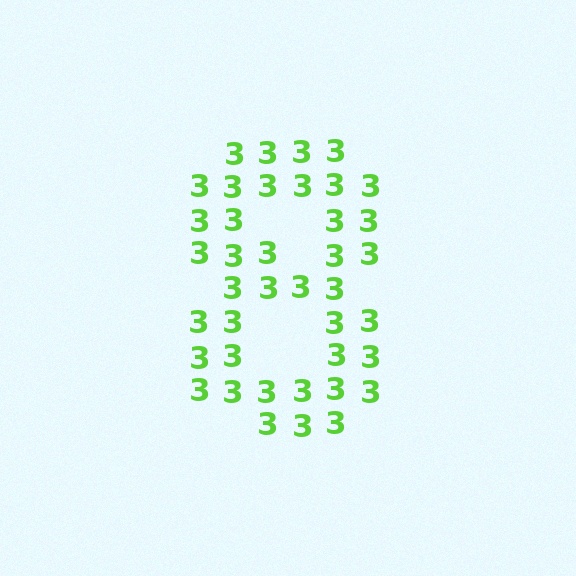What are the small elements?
The small elements are digit 3's.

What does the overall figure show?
The overall figure shows the digit 8.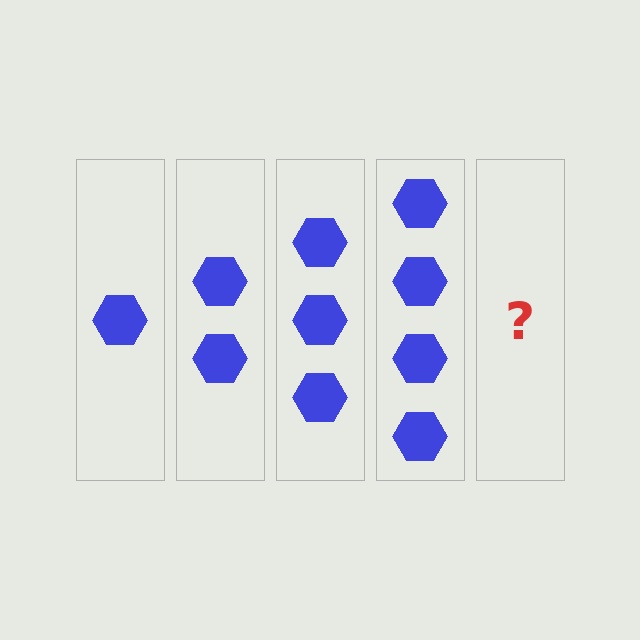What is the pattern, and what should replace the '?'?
The pattern is that each step adds one more hexagon. The '?' should be 5 hexagons.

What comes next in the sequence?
The next element should be 5 hexagons.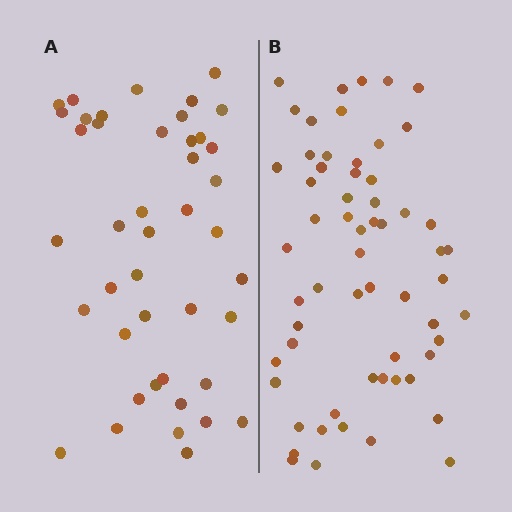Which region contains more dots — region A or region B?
Region B (the right region) has more dots.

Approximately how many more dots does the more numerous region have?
Region B has approximately 15 more dots than region A.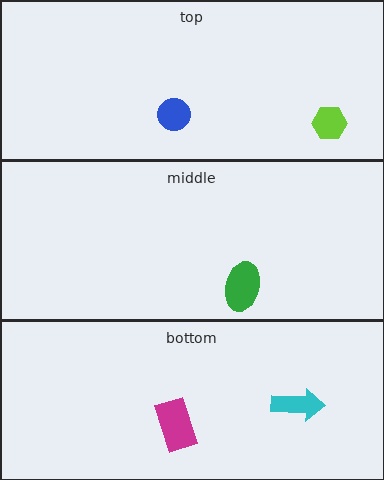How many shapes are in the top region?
2.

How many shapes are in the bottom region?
2.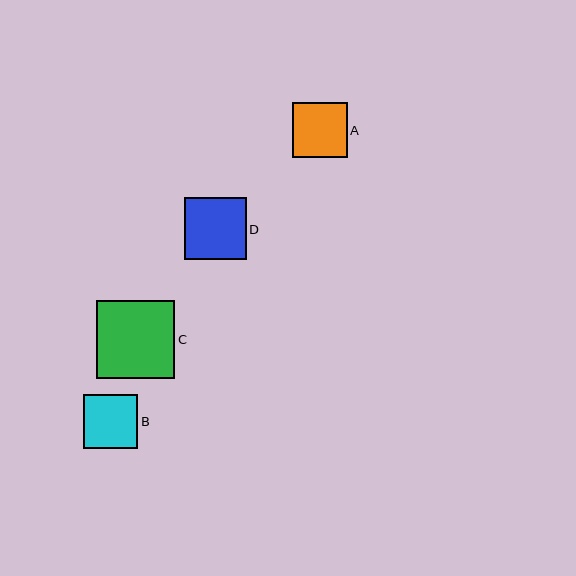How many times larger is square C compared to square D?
Square C is approximately 1.3 times the size of square D.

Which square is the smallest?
Square B is the smallest with a size of approximately 54 pixels.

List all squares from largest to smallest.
From largest to smallest: C, D, A, B.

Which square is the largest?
Square C is the largest with a size of approximately 78 pixels.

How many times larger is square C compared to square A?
Square C is approximately 1.4 times the size of square A.